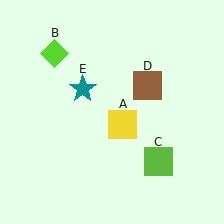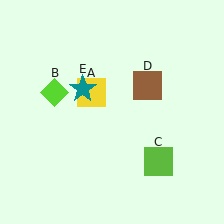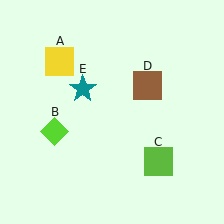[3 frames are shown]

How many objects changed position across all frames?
2 objects changed position: yellow square (object A), lime diamond (object B).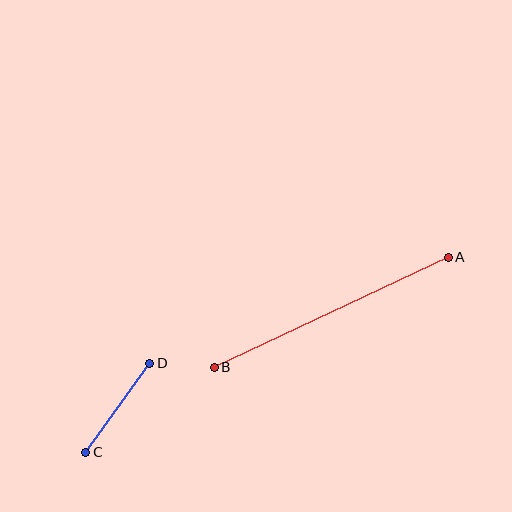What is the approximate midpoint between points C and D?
The midpoint is at approximately (118, 408) pixels.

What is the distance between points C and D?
The distance is approximately 110 pixels.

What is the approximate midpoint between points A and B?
The midpoint is at approximately (331, 312) pixels.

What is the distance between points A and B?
The distance is approximately 258 pixels.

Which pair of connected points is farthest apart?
Points A and B are farthest apart.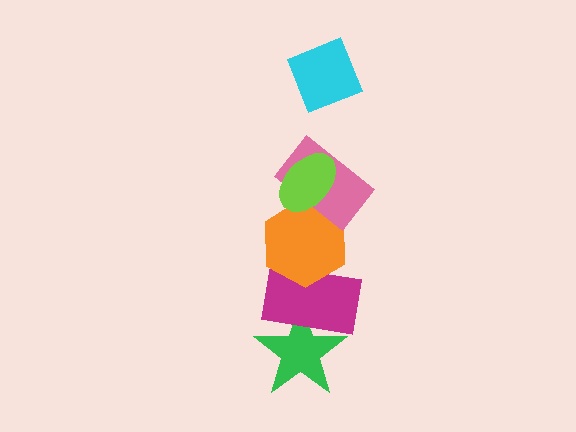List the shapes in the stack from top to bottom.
From top to bottom: the cyan diamond, the lime ellipse, the pink rectangle, the orange hexagon, the magenta rectangle, the green star.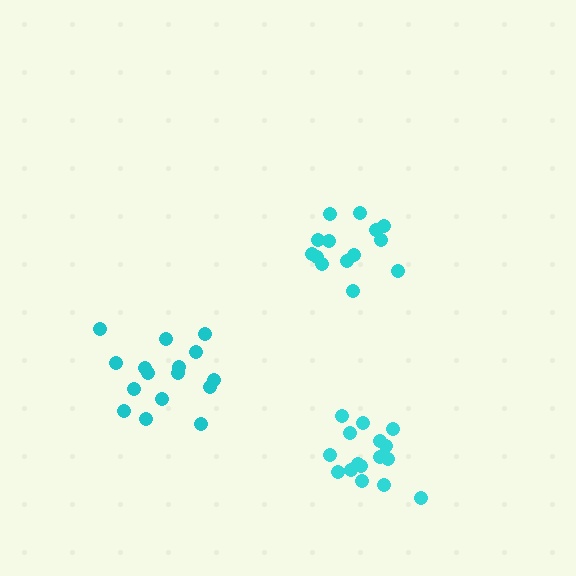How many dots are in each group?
Group 1: 14 dots, Group 2: 16 dots, Group 3: 16 dots (46 total).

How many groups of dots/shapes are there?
There are 3 groups.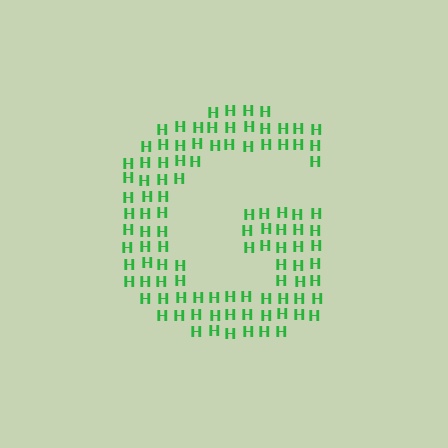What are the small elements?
The small elements are letter H's.